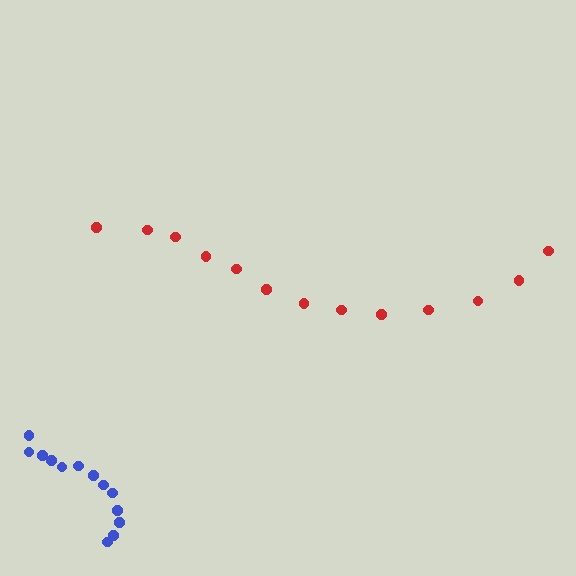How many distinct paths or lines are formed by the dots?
There are 2 distinct paths.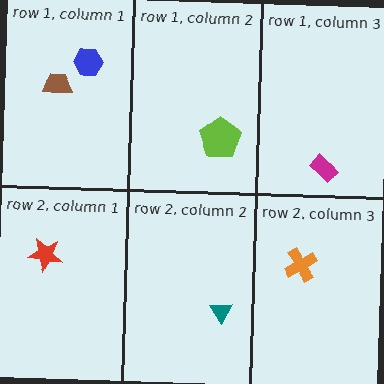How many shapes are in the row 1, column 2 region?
1.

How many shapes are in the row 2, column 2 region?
1.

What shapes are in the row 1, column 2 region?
The lime pentagon.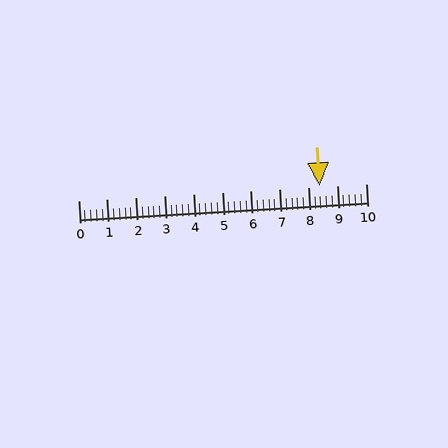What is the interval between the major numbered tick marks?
The major tick marks are spaced 1 units apart.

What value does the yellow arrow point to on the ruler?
The yellow arrow points to approximately 8.4.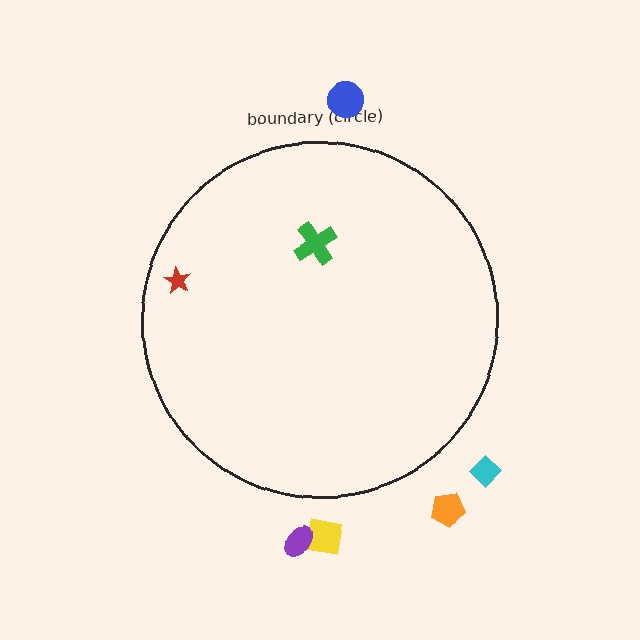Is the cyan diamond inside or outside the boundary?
Outside.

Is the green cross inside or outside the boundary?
Inside.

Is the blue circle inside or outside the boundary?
Outside.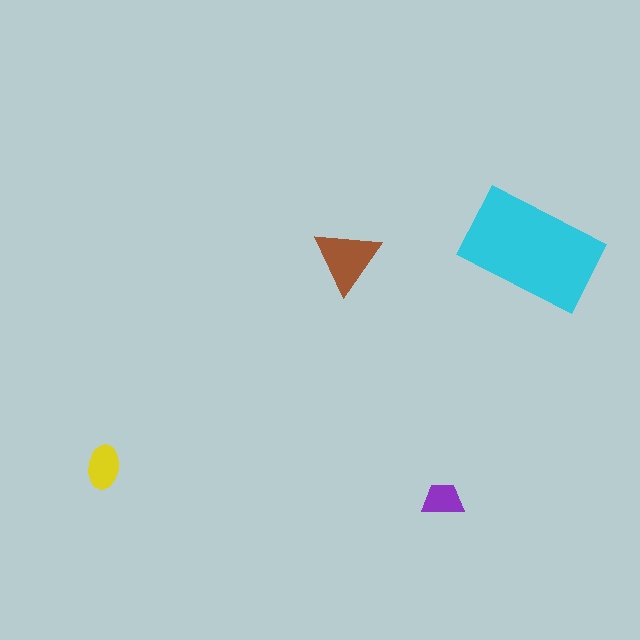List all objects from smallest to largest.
The purple trapezoid, the yellow ellipse, the brown triangle, the cyan rectangle.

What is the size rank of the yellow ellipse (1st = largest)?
3rd.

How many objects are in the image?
There are 4 objects in the image.